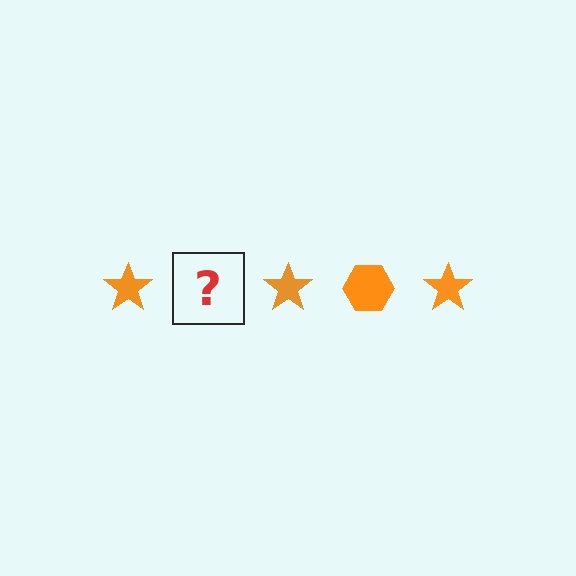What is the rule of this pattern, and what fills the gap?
The rule is that the pattern cycles through star, hexagon shapes in orange. The gap should be filled with an orange hexagon.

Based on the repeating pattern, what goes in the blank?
The blank should be an orange hexagon.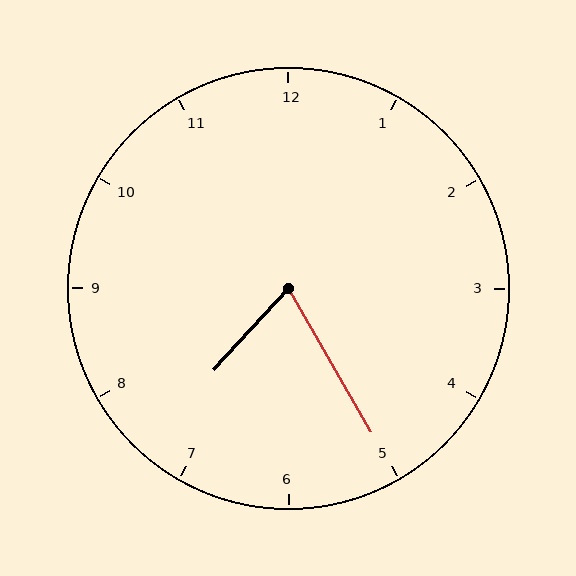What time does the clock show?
7:25.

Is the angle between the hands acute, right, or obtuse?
It is acute.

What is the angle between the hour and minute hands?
Approximately 72 degrees.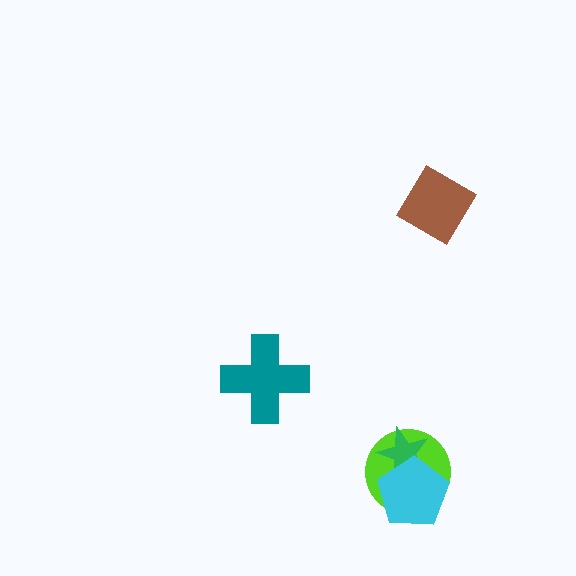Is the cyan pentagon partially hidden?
No, no other shape covers it.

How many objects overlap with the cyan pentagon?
2 objects overlap with the cyan pentagon.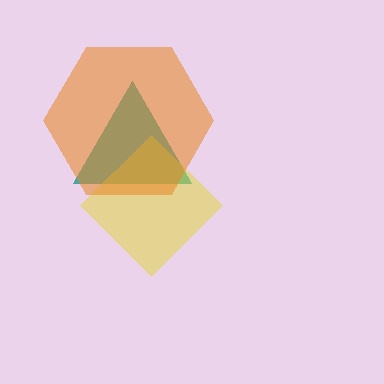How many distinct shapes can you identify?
There are 3 distinct shapes: a teal triangle, a yellow diamond, an orange hexagon.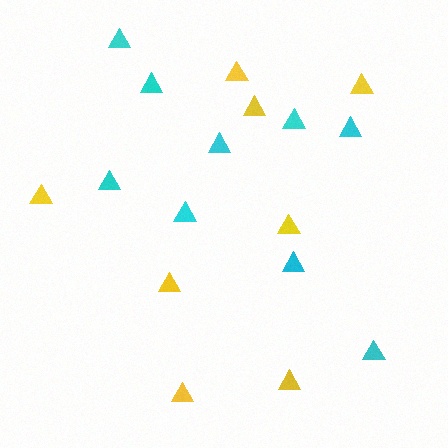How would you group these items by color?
There are 2 groups: one group of yellow triangles (8) and one group of cyan triangles (9).